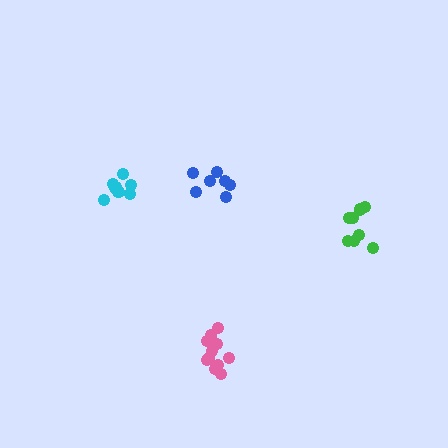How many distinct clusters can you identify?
There are 4 distinct clusters.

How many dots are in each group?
Group 1: 8 dots, Group 2: 7 dots, Group 3: 8 dots, Group 4: 11 dots (34 total).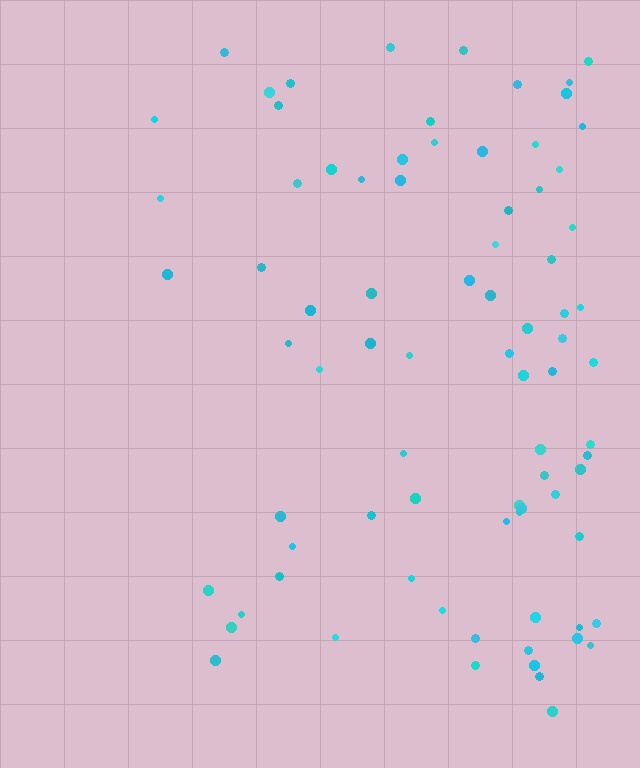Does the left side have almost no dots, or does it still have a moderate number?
Still a moderate number, just noticeably fewer than the right.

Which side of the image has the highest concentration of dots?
The right.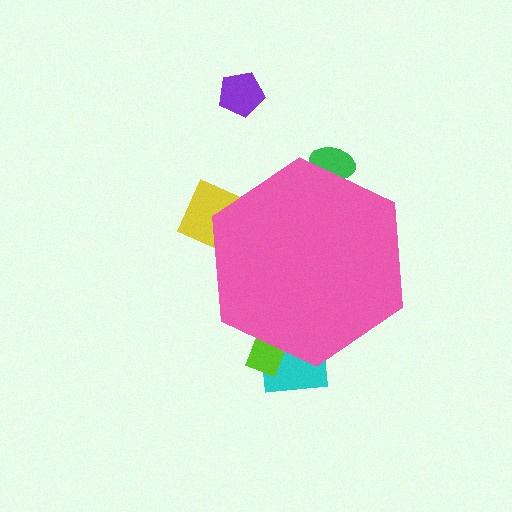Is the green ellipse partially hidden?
Yes, the green ellipse is partially hidden behind the pink hexagon.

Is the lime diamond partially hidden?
Yes, the lime diamond is partially hidden behind the pink hexagon.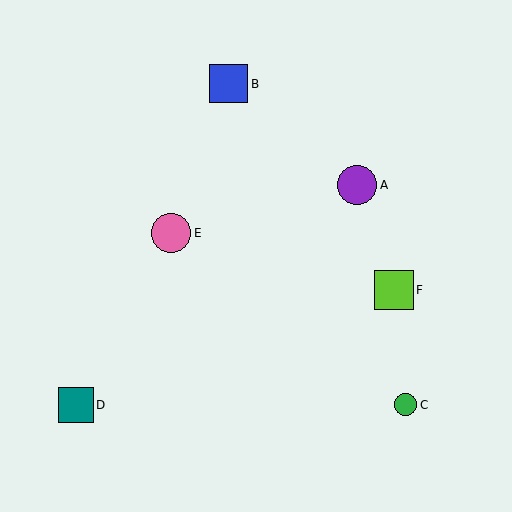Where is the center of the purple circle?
The center of the purple circle is at (357, 185).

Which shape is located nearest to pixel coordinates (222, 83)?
The blue square (labeled B) at (229, 84) is nearest to that location.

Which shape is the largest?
The purple circle (labeled A) is the largest.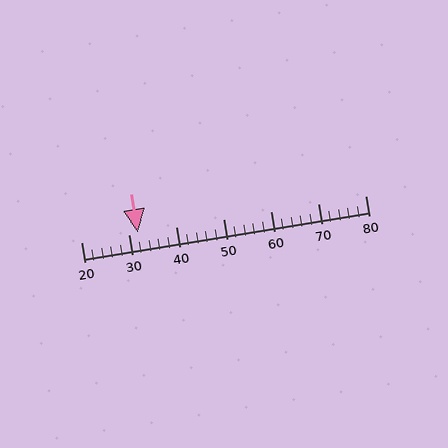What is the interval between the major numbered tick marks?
The major tick marks are spaced 10 units apart.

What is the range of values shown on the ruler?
The ruler shows values from 20 to 80.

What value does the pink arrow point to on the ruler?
The pink arrow points to approximately 32.